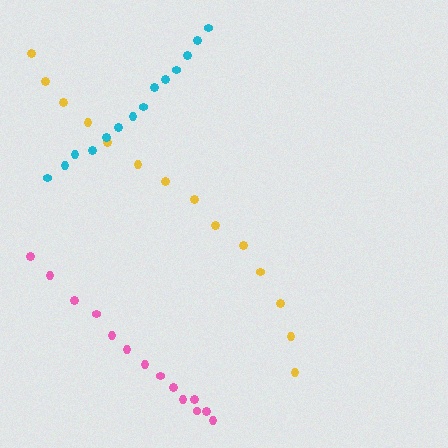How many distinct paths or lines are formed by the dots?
There are 3 distinct paths.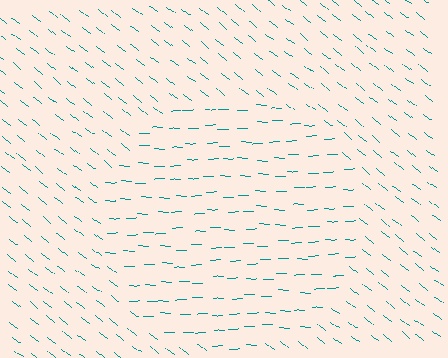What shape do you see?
I see a circle.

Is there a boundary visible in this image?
Yes, there is a texture boundary formed by a change in line orientation.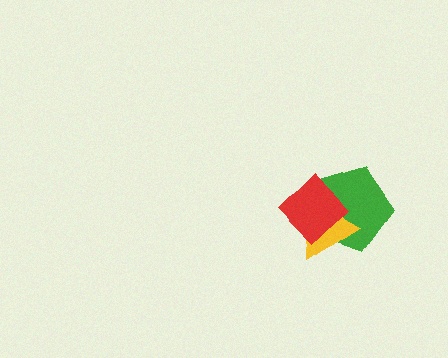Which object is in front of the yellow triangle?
The red diamond is in front of the yellow triangle.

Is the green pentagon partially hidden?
Yes, it is partially covered by another shape.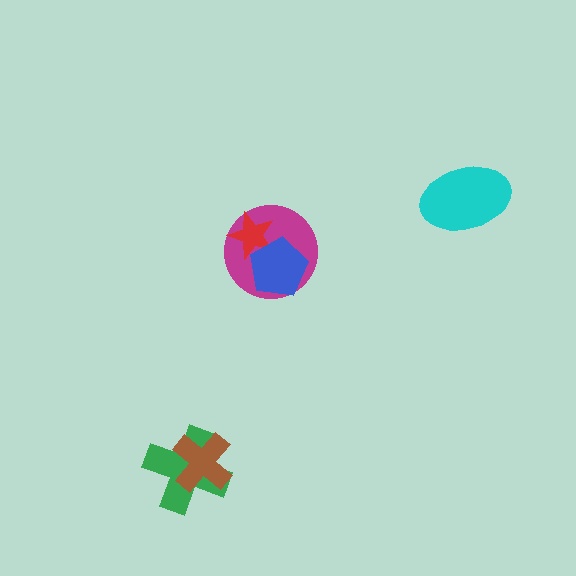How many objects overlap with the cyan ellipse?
0 objects overlap with the cyan ellipse.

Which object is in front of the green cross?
The brown cross is in front of the green cross.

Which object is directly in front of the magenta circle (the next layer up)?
The red star is directly in front of the magenta circle.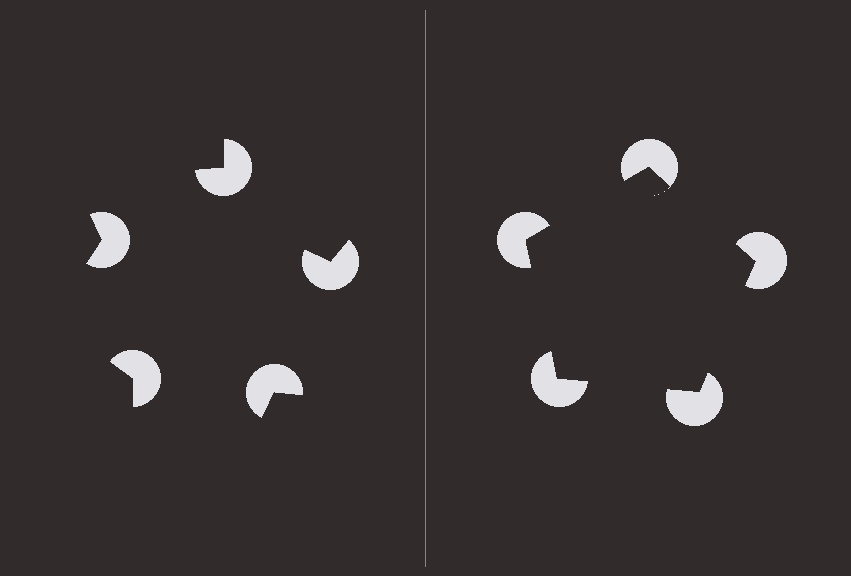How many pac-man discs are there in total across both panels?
10 — 5 on each side.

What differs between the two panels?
The pac-man discs are positioned identically on both sides; only the wedge orientations differ. On the right they align to a pentagon; on the left they are misaligned.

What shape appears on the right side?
An illusory pentagon.